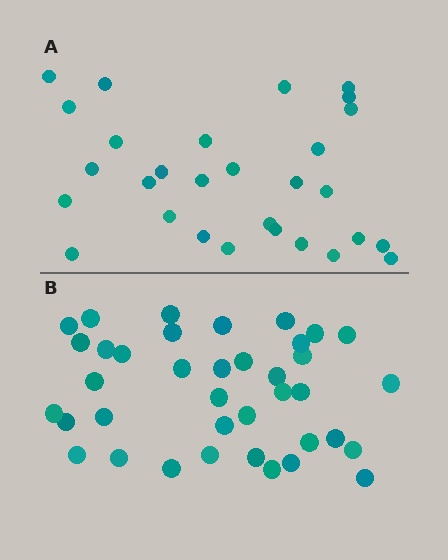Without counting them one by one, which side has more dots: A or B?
Region B (the bottom region) has more dots.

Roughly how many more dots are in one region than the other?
Region B has roughly 8 or so more dots than region A.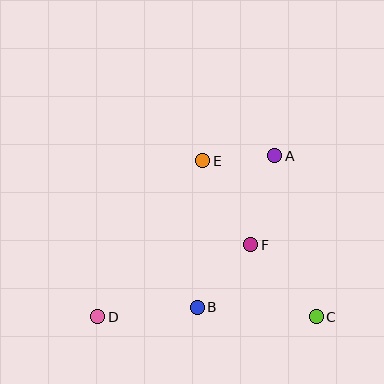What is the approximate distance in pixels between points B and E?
The distance between B and E is approximately 147 pixels.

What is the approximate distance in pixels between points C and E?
The distance between C and E is approximately 193 pixels.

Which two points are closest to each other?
Points A and E are closest to each other.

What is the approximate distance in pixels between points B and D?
The distance between B and D is approximately 100 pixels.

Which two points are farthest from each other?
Points A and D are farthest from each other.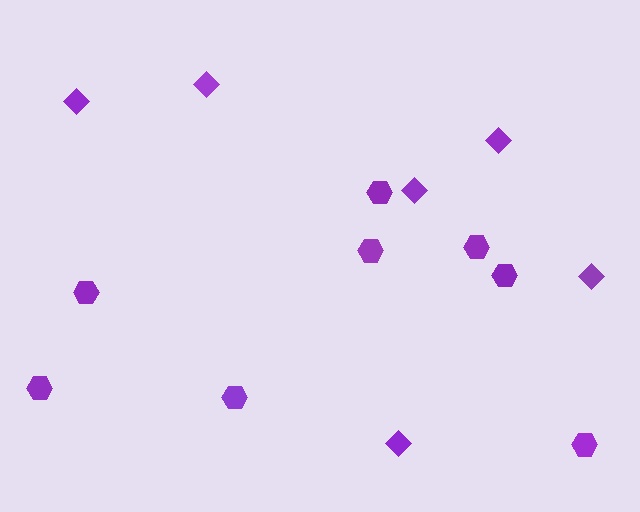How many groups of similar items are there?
There are 2 groups: one group of hexagons (8) and one group of diamonds (6).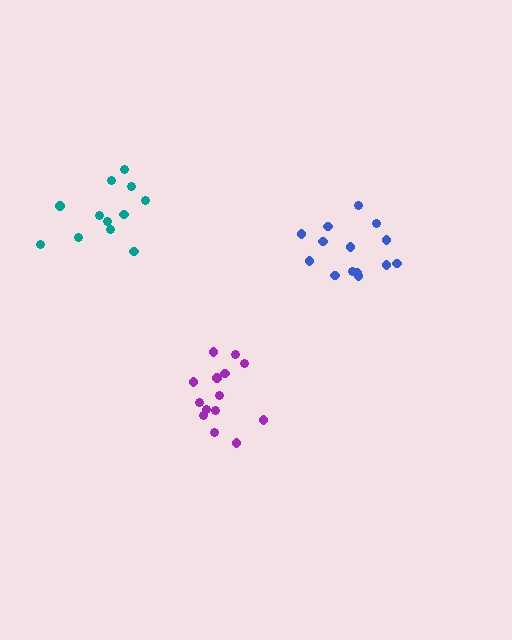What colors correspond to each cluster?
The clusters are colored: purple, teal, blue.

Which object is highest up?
The teal cluster is topmost.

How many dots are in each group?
Group 1: 14 dots, Group 2: 12 dots, Group 3: 14 dots (40 total).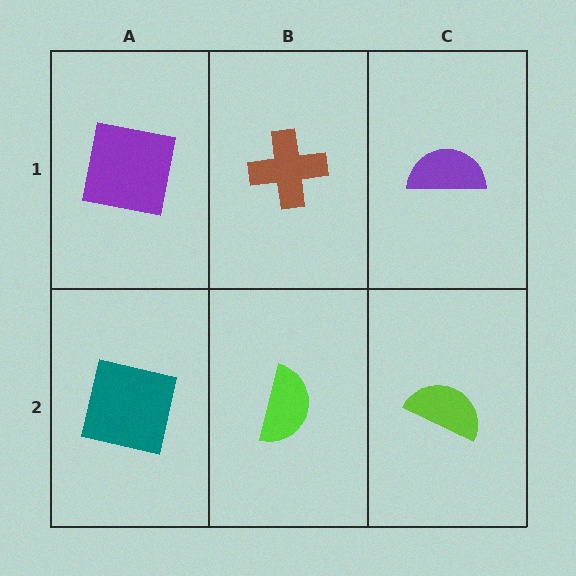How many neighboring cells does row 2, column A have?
2.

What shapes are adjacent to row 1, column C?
A lime semicircle (row 2, column C), a brown cross (row 1, column B).